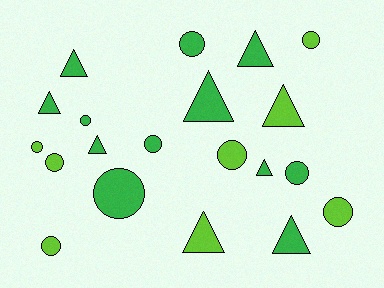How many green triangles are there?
There are 7 green triangles.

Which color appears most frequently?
Green, with 12 objects.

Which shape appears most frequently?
Circle, with 11 objects.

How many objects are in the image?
There are 20 objects.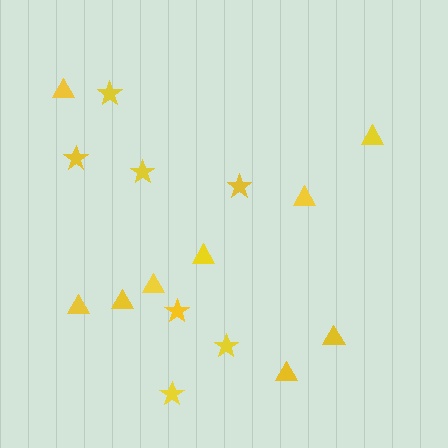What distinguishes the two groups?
There are 2 groups: one group of triangles (9) and one group of stars (7).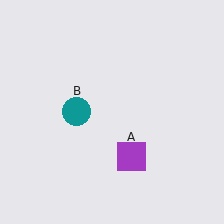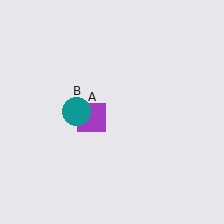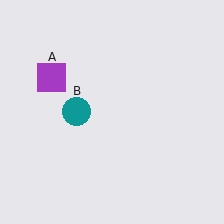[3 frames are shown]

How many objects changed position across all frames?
1 object changed position: purple square (object A).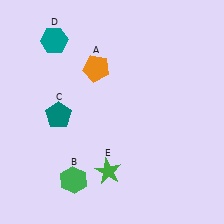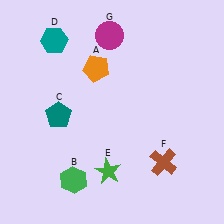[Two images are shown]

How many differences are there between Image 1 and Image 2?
There are 2 differences between the two images.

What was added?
A brown cross (F), a magenta circle (G) were added in Image 2.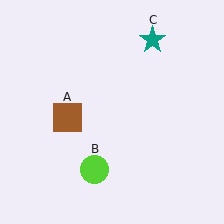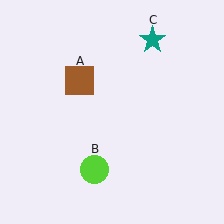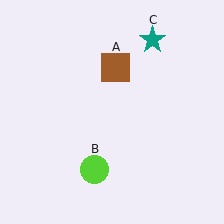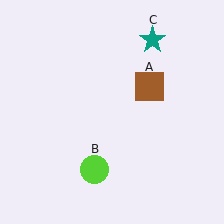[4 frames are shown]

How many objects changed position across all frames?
1 object changed position: brown square (object A).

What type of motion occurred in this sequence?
The brown square (object A) rotated clockwise around the center of the scene.